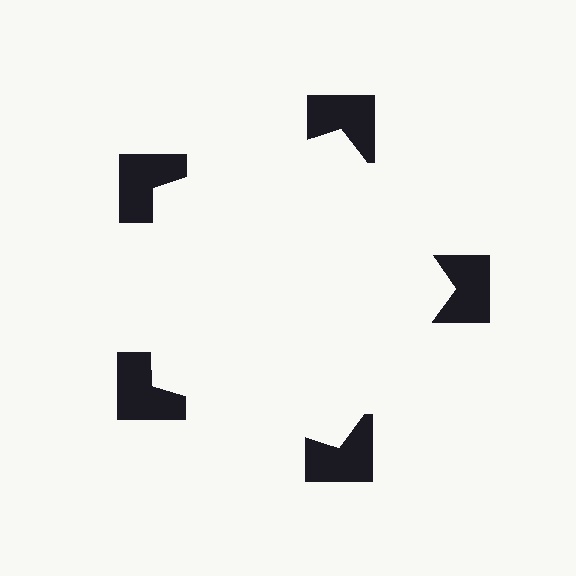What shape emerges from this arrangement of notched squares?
An illusory pentagon — its edges are inferred from the aligned wedge cuts in the notched squares, not physically drawn.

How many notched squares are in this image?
There are 5 — one at each vertex of the illusory pentagon.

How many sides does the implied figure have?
5 sides.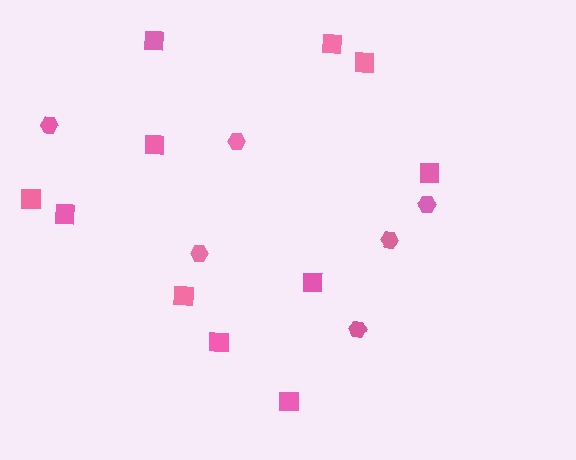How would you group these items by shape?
There are 2 groups: one group of hexagons (6) and one group of squares (11).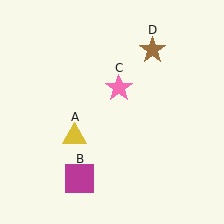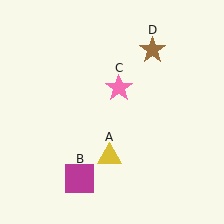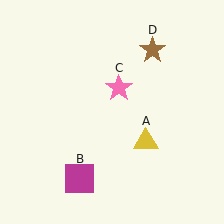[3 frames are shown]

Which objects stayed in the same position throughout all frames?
Magenta square (object B) and pink star (object C) and brown star (object D) remained stationary.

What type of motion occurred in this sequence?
The yellow triangle (object A) rotated counterclockwise around the center of the scene.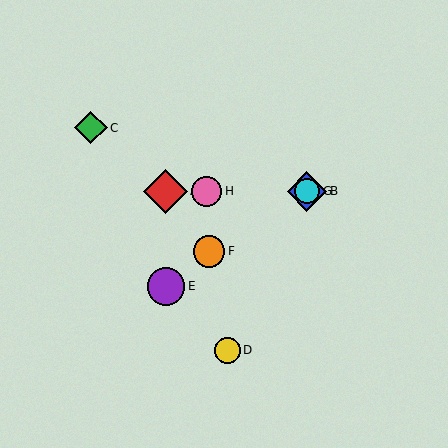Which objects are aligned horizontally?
Objects A, B, G, H are aligned horizontally.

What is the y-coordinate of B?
Object B is at y≈191.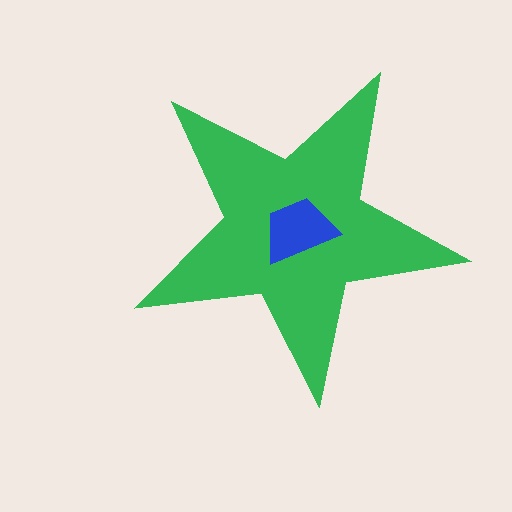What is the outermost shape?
The green star.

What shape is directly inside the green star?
The blue trapezoid.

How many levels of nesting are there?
2.